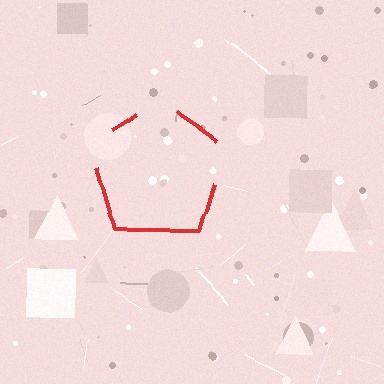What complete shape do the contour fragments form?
The contour fragments form a pentagon.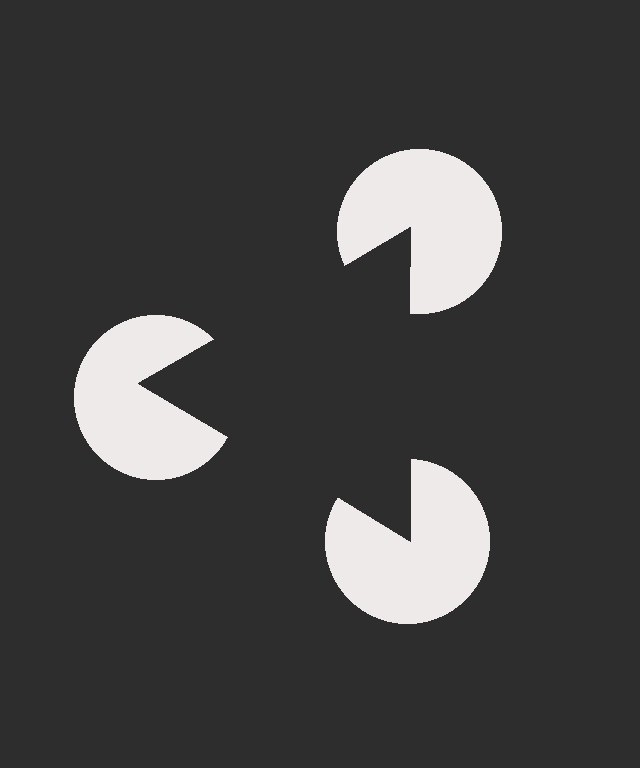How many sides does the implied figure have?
3 sides.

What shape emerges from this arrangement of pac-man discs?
An illusory triangle — its edges are inferred from the aligned wedge cuts in the pac-man discs, not physically drawn.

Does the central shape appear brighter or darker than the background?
It typically appears slightly darker than the background, even though no actual brightness change is drawn.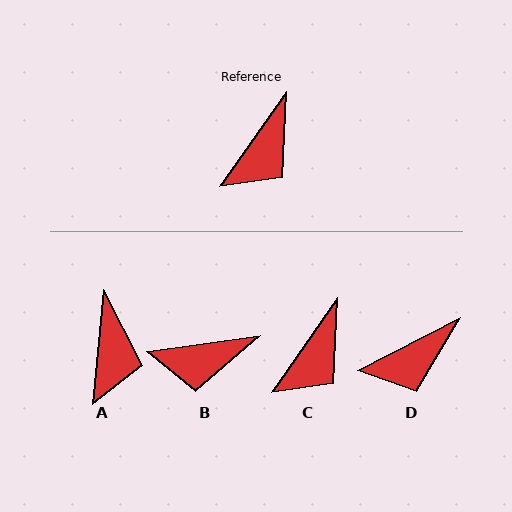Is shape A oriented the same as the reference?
No, it is off by about 30 degrees.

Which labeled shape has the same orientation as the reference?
C.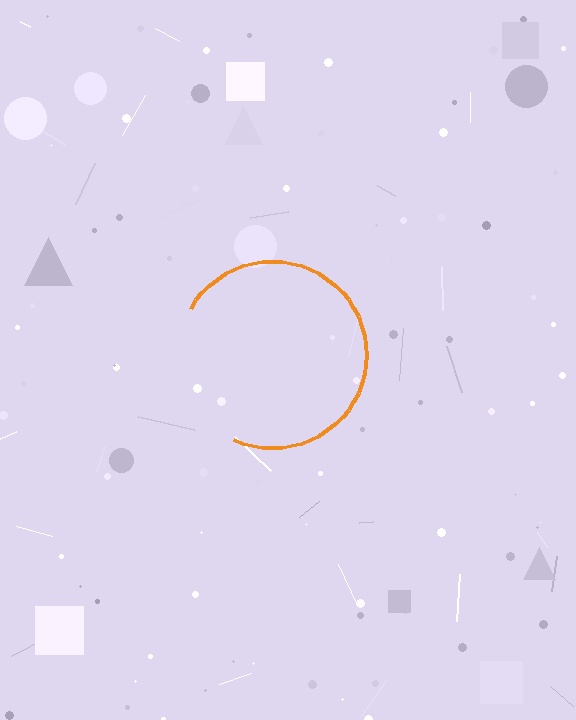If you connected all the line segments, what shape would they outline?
They would outline a circle.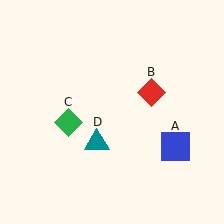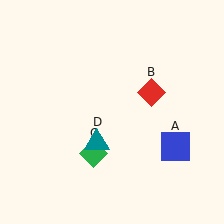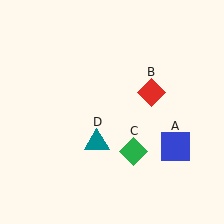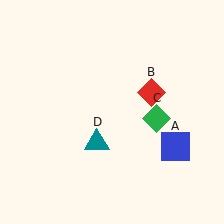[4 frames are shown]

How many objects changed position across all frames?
1 object changed position: green diamond (object C).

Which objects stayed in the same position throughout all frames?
Blue square (object A) and red diamond (object B) and teal triangle (object D) remained stationary.